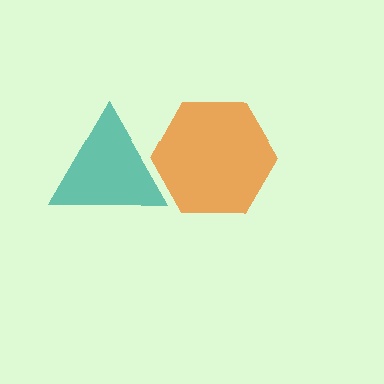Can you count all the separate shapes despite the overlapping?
Yes, there are 2 separate shapes.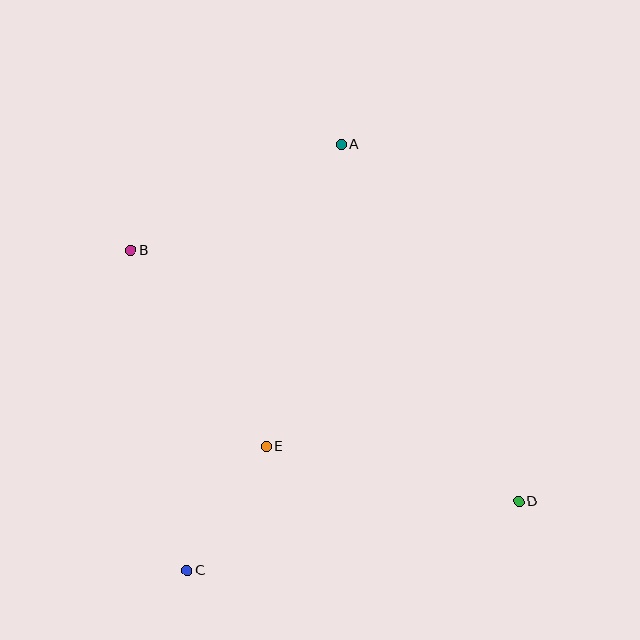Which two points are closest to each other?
Points C and E are closest to each other.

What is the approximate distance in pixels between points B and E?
The distance between B and E is approximately 238 pixels.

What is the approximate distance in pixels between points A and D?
The distance between A and D is approximately 399 pixels.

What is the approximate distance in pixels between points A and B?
The distance between A and B is approximately 235 pixels.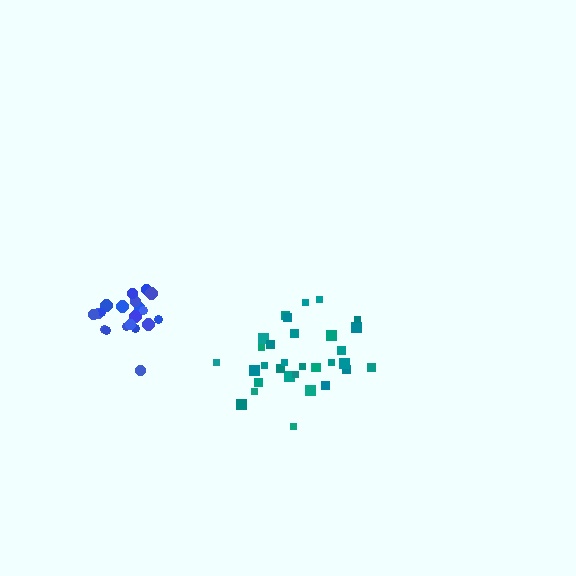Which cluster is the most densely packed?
Blue.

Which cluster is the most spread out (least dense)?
Teal.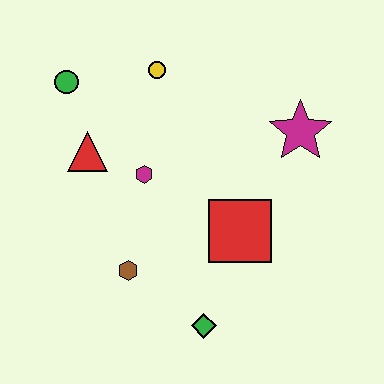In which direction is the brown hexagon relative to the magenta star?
The brown hexagon is to the left of the magenta star.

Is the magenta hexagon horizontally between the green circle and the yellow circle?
Yes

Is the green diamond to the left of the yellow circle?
No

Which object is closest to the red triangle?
The magenta hexagon is closest to the red triangle.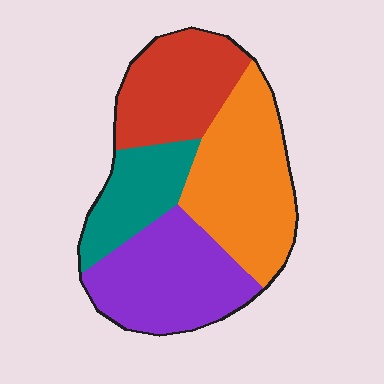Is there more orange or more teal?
Orange.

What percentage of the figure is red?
Red takes up about one quarter (1/4) of the figure.